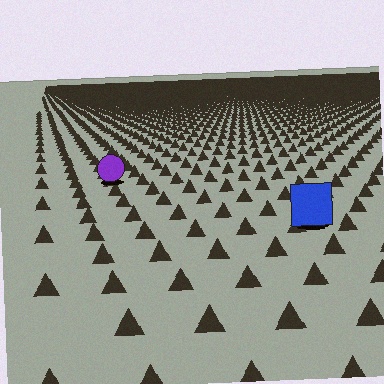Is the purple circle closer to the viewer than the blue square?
No. The blue square is closer — you can tell from the texture gradient: the ground texture is coarser near it.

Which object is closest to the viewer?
The blue square is closest. The texture marks near it are larger and more spread out.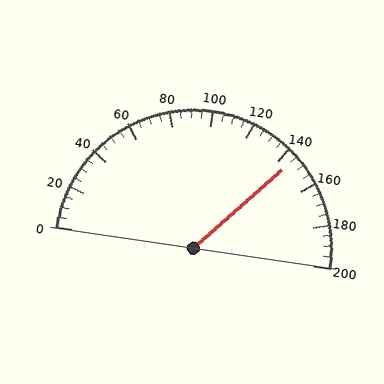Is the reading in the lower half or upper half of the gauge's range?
The reading is in the upper half of the range (0 to 200).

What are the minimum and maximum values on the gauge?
The gauge ranges from 0 to 200.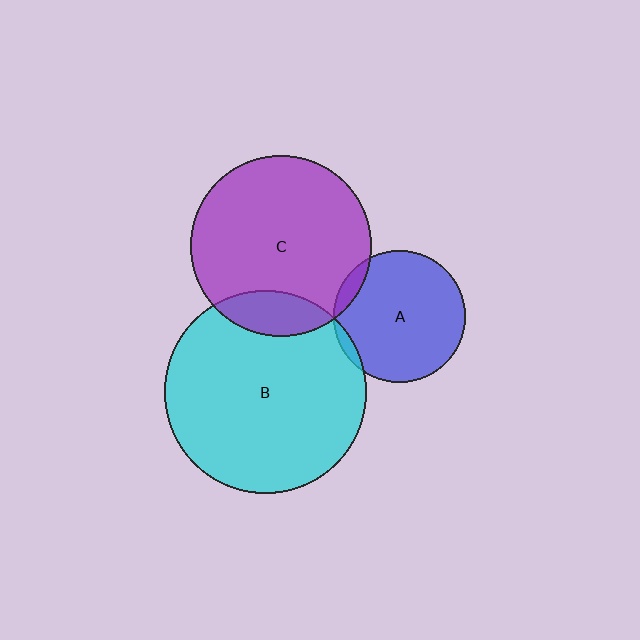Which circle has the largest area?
Circle B (cyan).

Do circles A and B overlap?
Yes.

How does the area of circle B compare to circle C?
Approximately 1.3 times.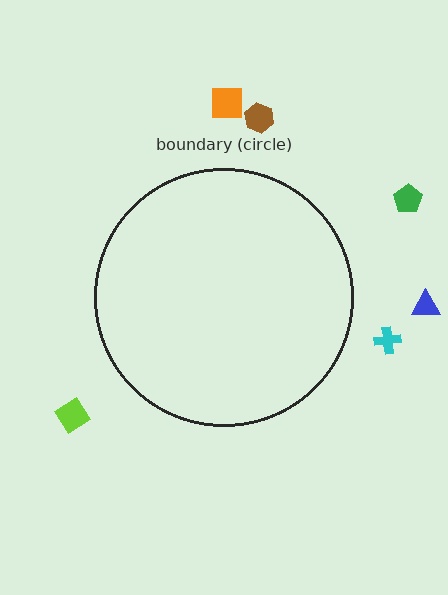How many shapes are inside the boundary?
0 inside, 6 outside.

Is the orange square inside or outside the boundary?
Outside.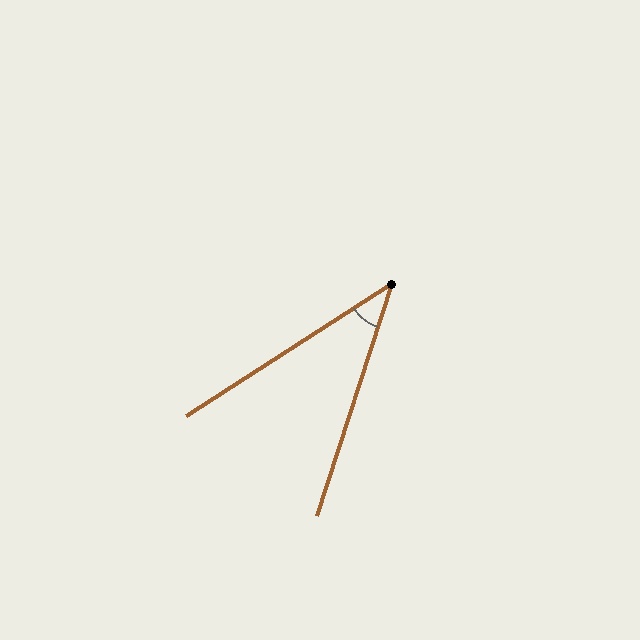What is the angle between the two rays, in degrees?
Approximately 39 degrees.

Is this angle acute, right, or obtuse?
It is acute.